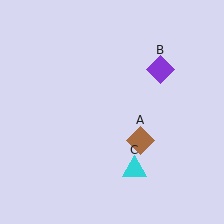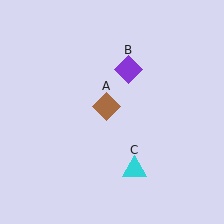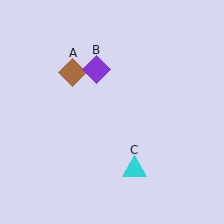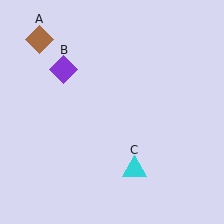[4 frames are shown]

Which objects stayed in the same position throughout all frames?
Cyan triangle (object C) remained stationary.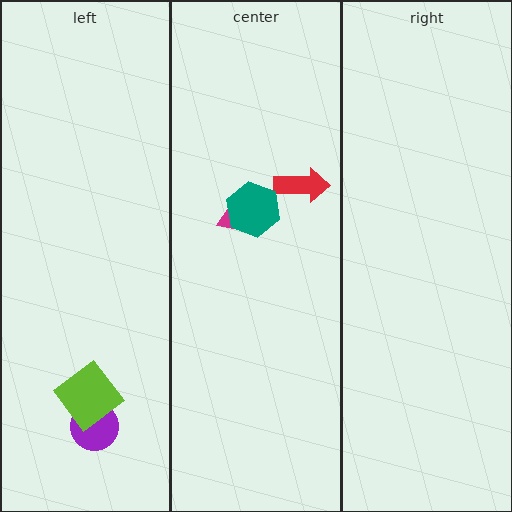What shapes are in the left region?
The purple circle, the lime diamond.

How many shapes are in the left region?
2.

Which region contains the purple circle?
The left region.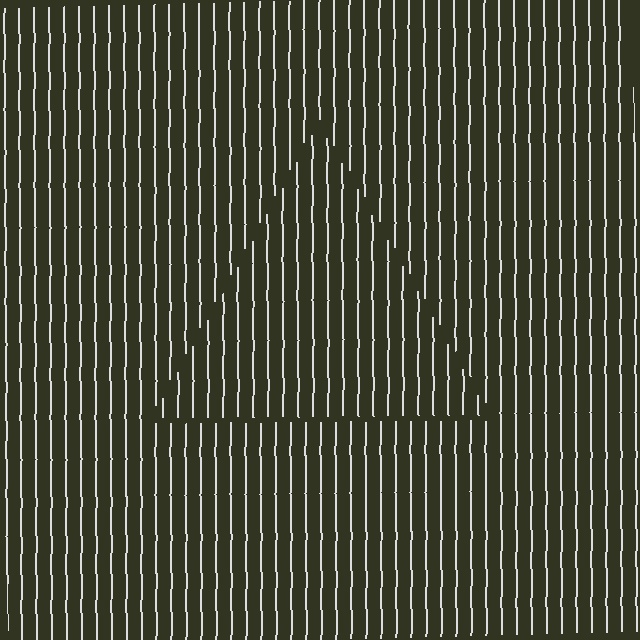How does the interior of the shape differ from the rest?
The interior of the shape contains the same grating, shifted by half a period — the contour is defined by the phase discontinuity where line-ends from the inner and outer gratings abut.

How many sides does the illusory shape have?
3 sides — the line-ends trace a triangle.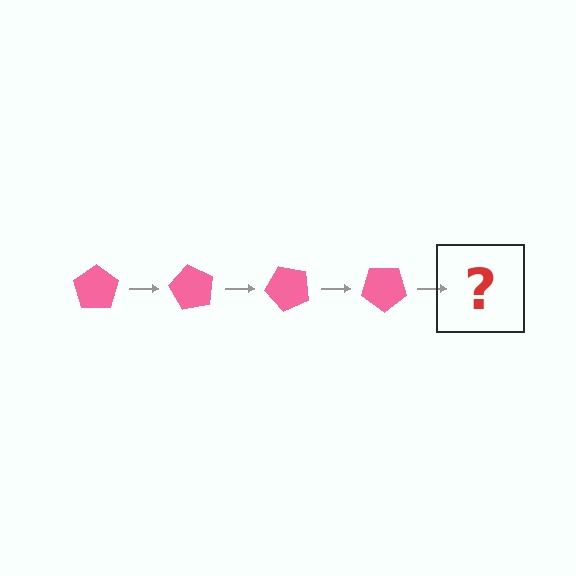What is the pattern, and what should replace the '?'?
The pattern is that the pentagon rotates 60 degrees each step. The '?' should be a pink pentagon rotated 240 degrees.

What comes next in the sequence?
The next element should be a pink pentagon rotated 240 degrees.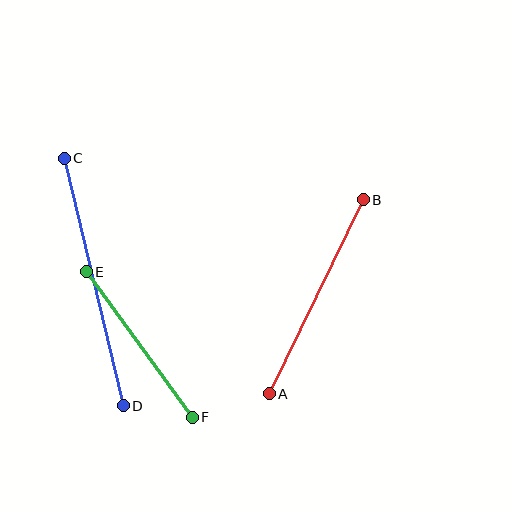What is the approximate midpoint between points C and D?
The midpoint is at approximately (94, 282) pixels.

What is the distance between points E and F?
The distance is approximately 180 pixels.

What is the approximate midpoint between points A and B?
The midpoint is at approximately (316, 297) pixels.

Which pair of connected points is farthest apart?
Points C and D are farthest apart.